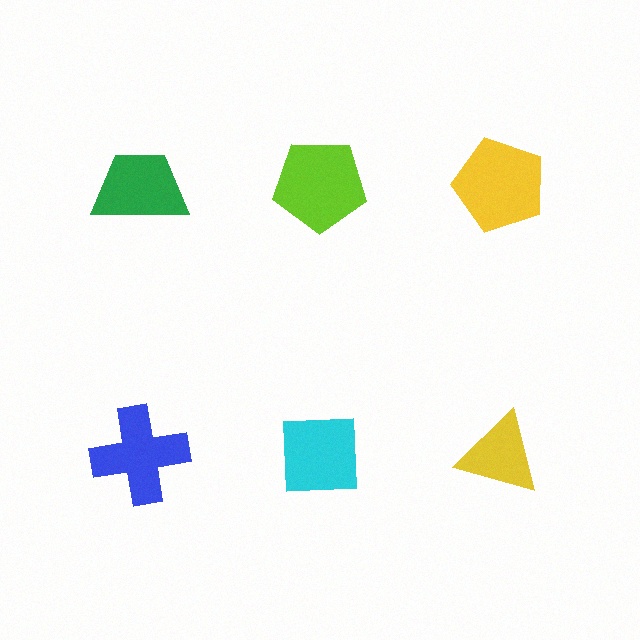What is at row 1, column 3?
A yellow pentagon.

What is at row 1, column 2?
A lime pentagon.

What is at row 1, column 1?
A green trapezoid.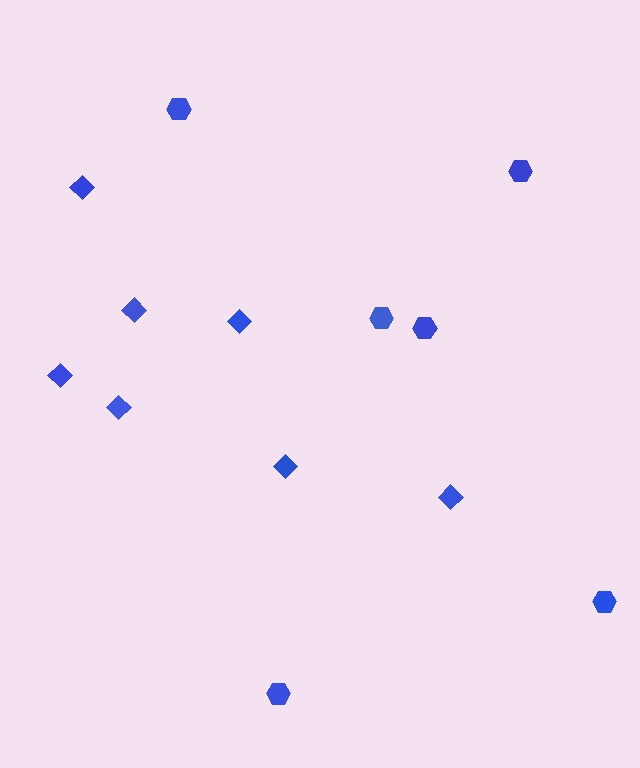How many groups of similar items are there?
There are 2 groups: one group of diamonds (7) and one group of hexagons (6).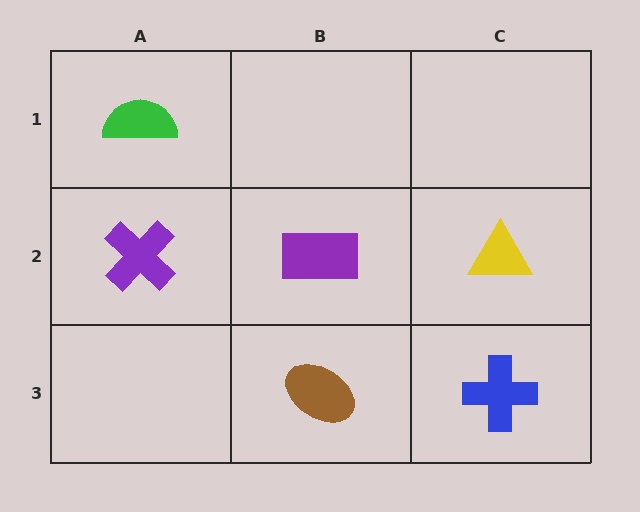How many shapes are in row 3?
2 shapes.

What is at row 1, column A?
A green semicircle.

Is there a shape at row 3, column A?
No, that cell is empty.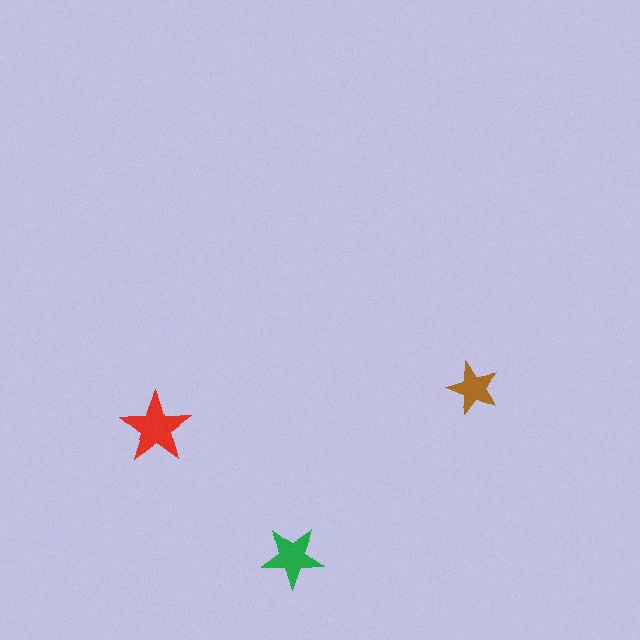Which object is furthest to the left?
The red star is leftmost.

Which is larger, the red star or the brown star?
The red one.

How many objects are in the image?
There are 3 objects in the image.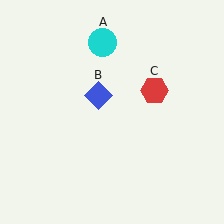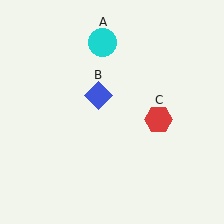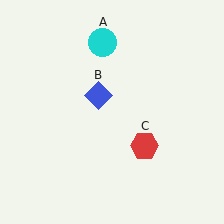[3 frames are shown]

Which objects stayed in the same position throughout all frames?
Cyan circle (object A) and blue diamond (object B) remained stationary.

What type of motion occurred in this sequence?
The red hexagon (object C) rotated clockwise around the center of the scene.